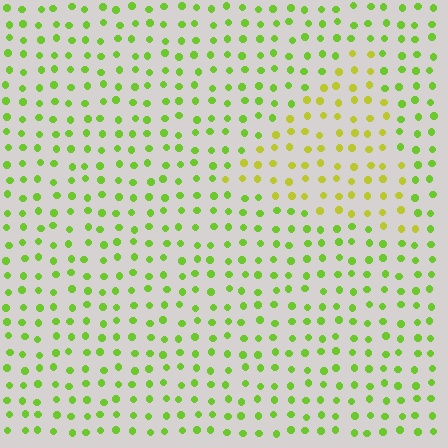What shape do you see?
I see a triangle.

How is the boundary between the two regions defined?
The boundary is defined purely by a slight shift in hue (about 31 degrees). Spacing, size, and orientation are identical on both sides.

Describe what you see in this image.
The image is filled with small lime elements in a uniform arrangement. A triangle-shaped region is visible where the elements are tinted to a slightly different hue, forming a subtle color boundary.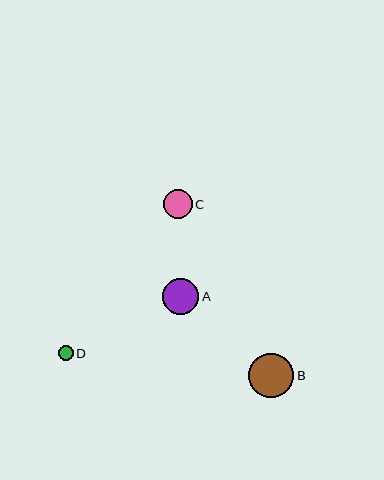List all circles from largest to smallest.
From largest to smallest: B, A, C, D.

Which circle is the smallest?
Circle D is the smallest with a size of approximately 15 pixels.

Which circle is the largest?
Circle B is the largest with a size of approximately 45 pixels.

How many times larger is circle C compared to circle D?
Circle C is approximately 1.9 times the size of circle D.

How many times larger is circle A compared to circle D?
Circle A is approximately 2.4 times the size of circle D.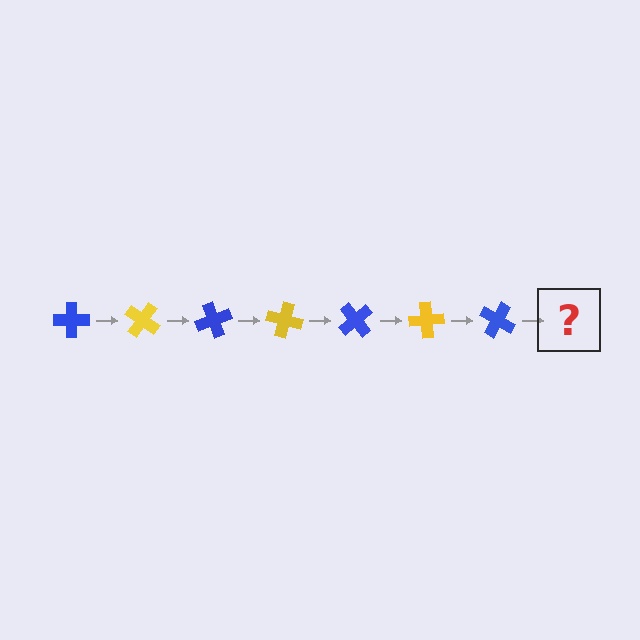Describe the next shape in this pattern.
It should be a yellow cross, rotated 245 degrees from the start.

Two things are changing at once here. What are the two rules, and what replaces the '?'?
The two rules are that it rotates 35 degrees each step and the color cycles through blue and yellow. The '?' should be a yellow cross, rotated 245 degrees from the start.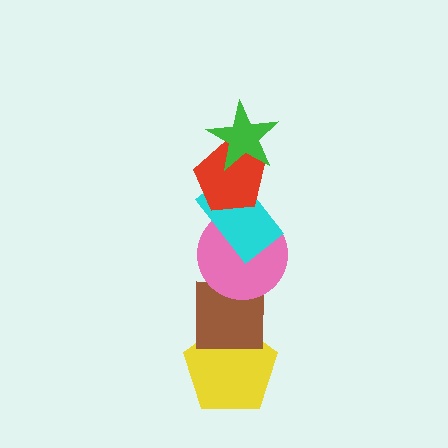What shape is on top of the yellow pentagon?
The brown square is on top of the yellow pentagon.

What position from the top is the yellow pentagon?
The yellow pentagon is 6th from the top.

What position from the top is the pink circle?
The pink circle is 4th from the top.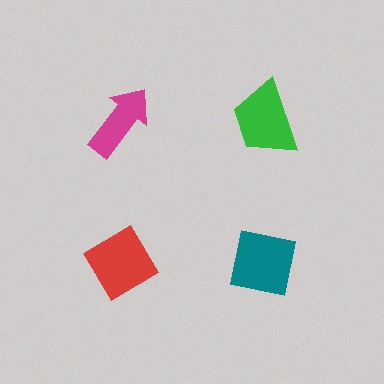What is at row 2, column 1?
A red diamond.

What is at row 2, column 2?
A teal square.